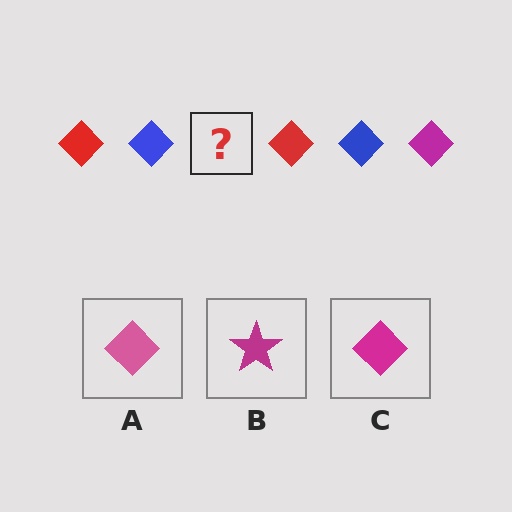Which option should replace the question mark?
Option C.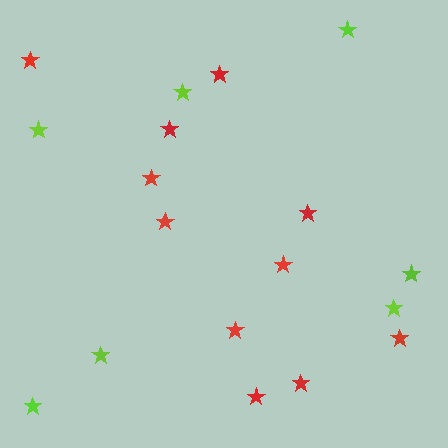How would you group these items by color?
There are 2 groups: one group of red stars (11) and one group of lime stars (7).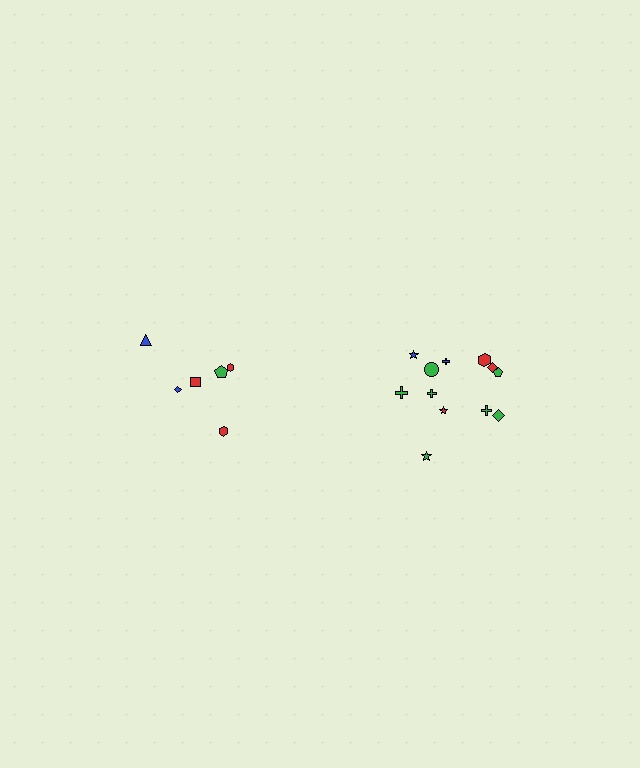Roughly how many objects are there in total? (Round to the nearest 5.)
Roughly 20 objects in total.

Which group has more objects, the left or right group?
The right group.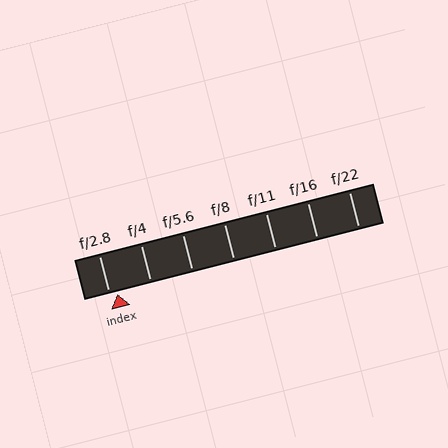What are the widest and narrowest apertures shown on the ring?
The widest aperture shown is f/2.8 and the narrowest is f/22.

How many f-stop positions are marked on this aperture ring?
There are 7 f-stop positions marked.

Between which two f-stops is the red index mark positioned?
The index mark is between f/2.8 and f/4.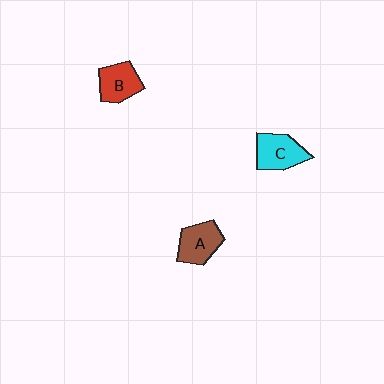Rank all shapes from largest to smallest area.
From largest to smallest: C (cyan), A (brown), B (red).